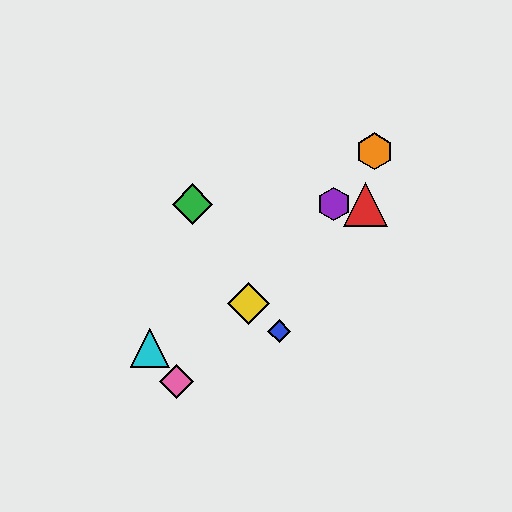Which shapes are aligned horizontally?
The red triangle, the green diamond, the purple hexagon are aligned horizontally.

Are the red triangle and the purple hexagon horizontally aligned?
Yes, both are at y≈204.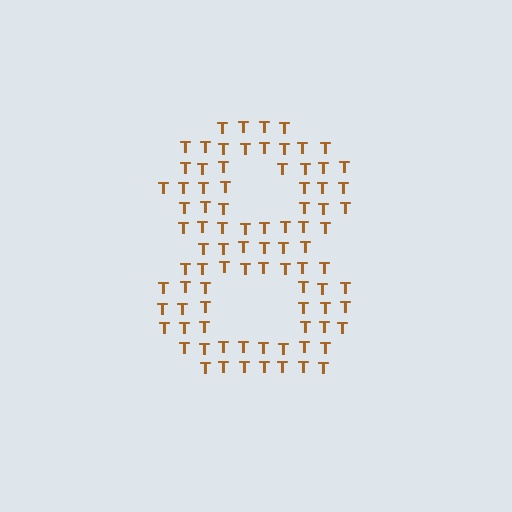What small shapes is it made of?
It is made of small letter T's.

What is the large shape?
The large shape is the digit 8.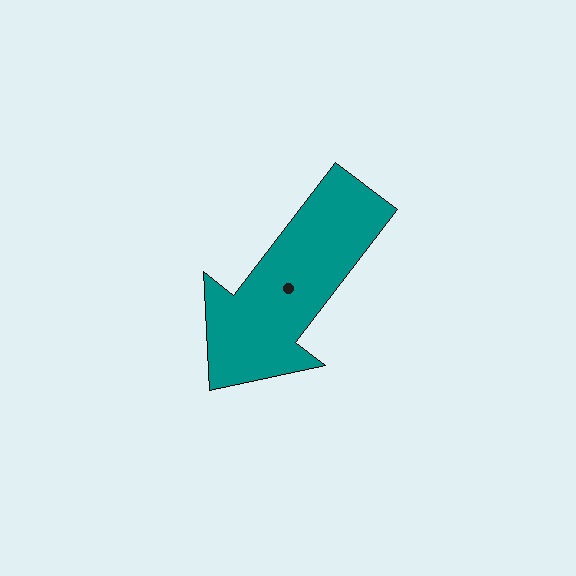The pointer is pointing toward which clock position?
Roughly 7 o'clock.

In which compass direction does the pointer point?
Southwest.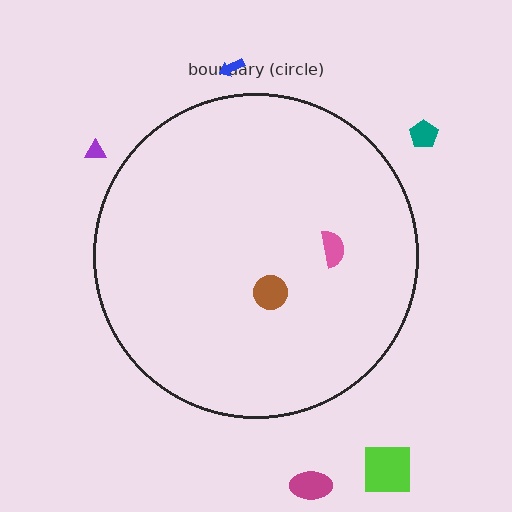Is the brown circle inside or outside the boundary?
Inside.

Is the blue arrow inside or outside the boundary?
Outside.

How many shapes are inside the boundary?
2 inside, 5 outside.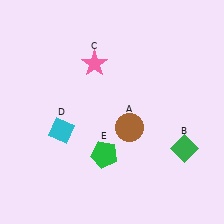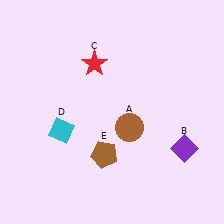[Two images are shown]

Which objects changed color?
B changed from green to purple. C changed from pink to red. E changed from green to brown.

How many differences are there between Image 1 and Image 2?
There are 3 differences between the two images.